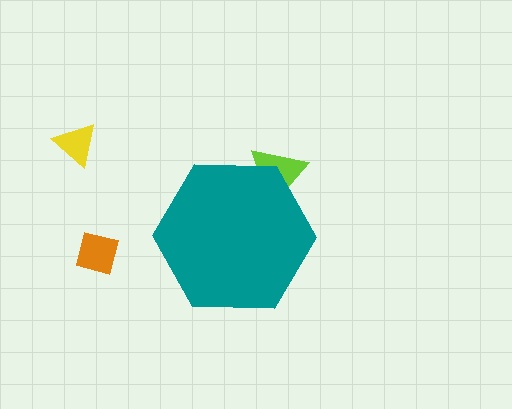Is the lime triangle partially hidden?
Yes, the lime triangle is partially hidden behind the teal hexagon.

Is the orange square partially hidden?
No, the orange square is fully visible.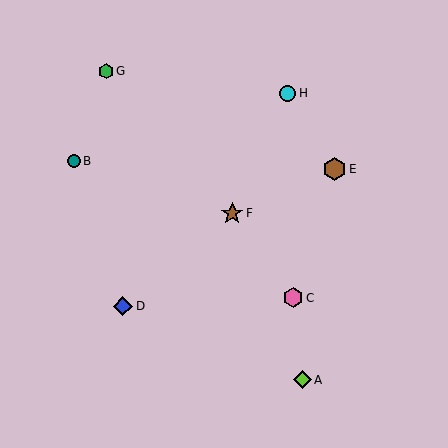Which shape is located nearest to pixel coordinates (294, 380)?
The lime diamond (labeled A) at (302, 380) is nearest to that location.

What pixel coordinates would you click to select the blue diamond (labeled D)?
Click at (123, 306) to select the blue diamond D.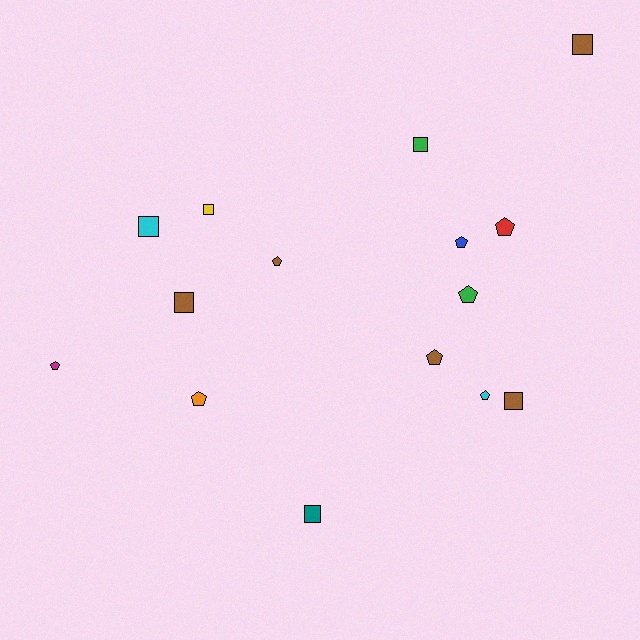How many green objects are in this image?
There are 2 green objects.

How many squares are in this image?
There are 7 squares.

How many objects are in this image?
There are 15 objects.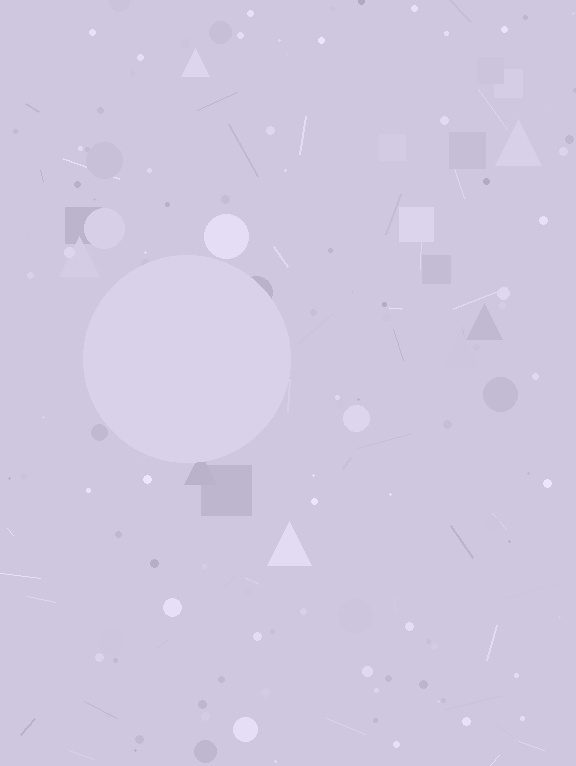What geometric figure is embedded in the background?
A circle is embedded in the background.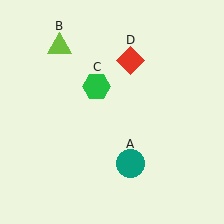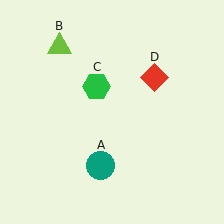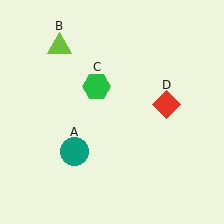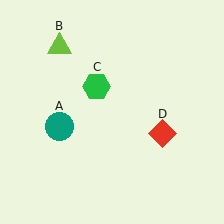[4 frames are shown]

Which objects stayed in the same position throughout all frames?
Lime triangle (object B) and green hexagon (object C) remained stationary.